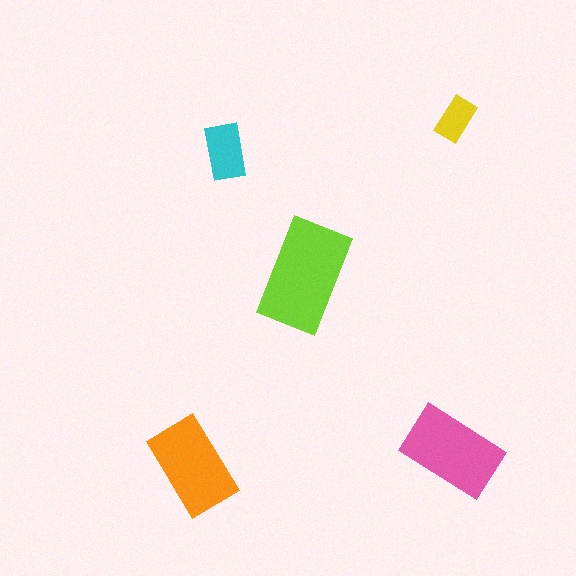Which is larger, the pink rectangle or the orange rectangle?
The pink one.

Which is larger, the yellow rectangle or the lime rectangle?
The lime one.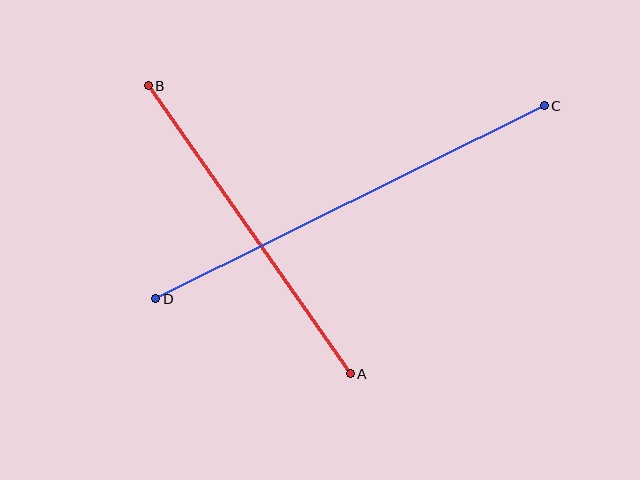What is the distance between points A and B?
The distance is approximately 352 pixels.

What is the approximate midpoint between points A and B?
The midpoint is at approximately (249, 230) pixels.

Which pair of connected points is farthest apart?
Points C and D are farthest apart.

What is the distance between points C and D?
The distance is approximately 434 pixels.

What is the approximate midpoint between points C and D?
The midpoint is at approximately (350, 202) pixels.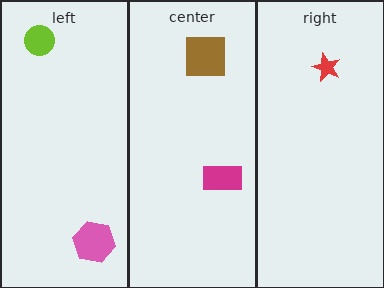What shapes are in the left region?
The lime circle, the pink hexagon.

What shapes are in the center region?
The brown square, the magenta rectangle.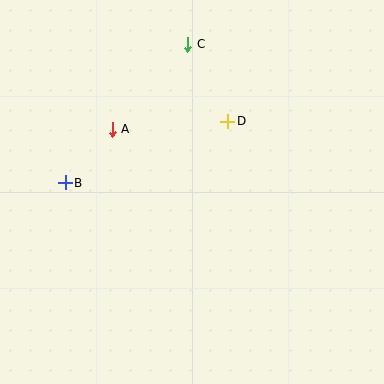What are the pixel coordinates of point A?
Point A is at (112, 129).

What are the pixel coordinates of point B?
Point B is at (65, 183).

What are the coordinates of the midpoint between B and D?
The midpoint between B and D is at (146, 152).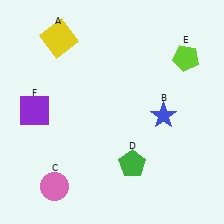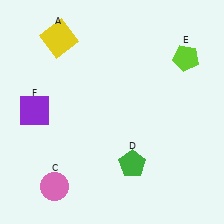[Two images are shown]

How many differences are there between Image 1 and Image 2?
There is 1 difference between the two images.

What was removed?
The blue star (B) was removed in Image 2.